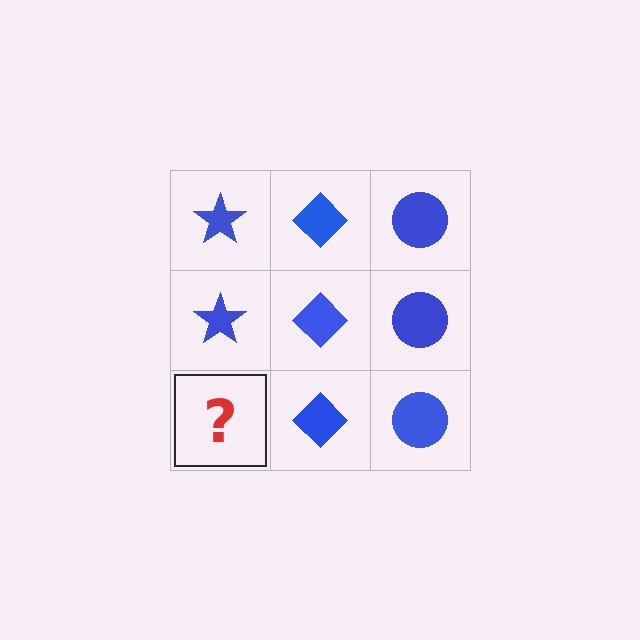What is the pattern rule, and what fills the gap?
The rule is that each column has a consistent shape. The gap should be filled with a blue star.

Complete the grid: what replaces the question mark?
The question mark should be replaced with a blue star.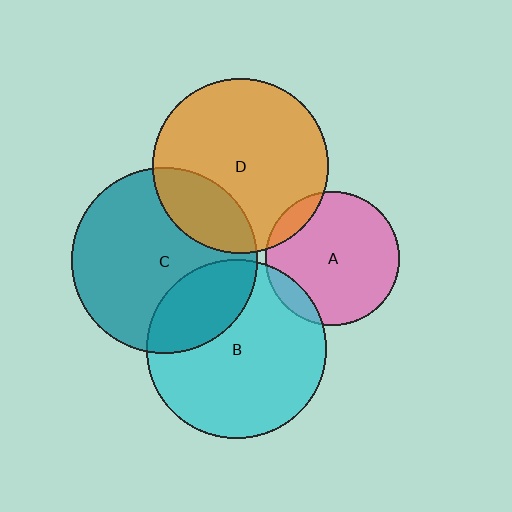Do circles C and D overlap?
Yes.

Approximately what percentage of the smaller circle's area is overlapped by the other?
Approximately 25%.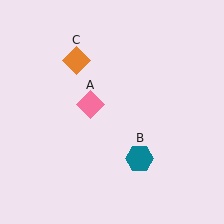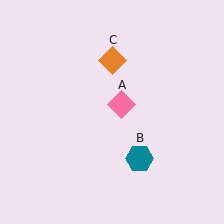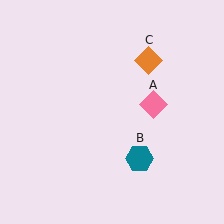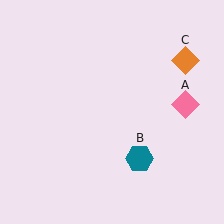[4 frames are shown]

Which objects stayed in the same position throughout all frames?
Teal hexagon (object B) remained stationary.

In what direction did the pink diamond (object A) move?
The pink diamond (object A) moved right.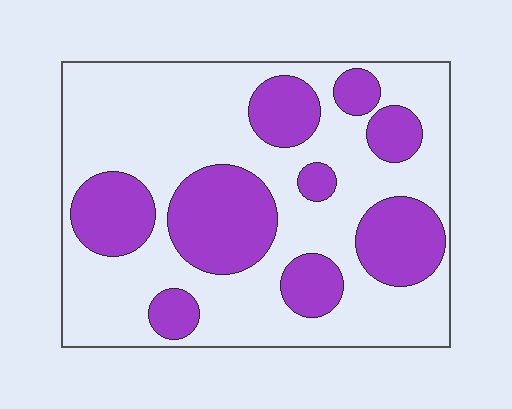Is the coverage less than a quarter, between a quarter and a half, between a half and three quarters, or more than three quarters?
Between a quarter and a half.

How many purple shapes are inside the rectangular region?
9.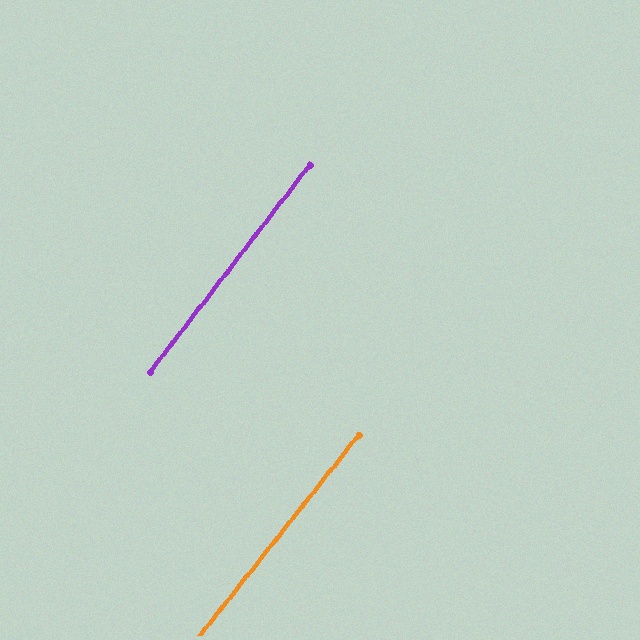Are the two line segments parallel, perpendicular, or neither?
Parallel — their directions differ by only 0.6°.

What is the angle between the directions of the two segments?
Approximately 1 degree.